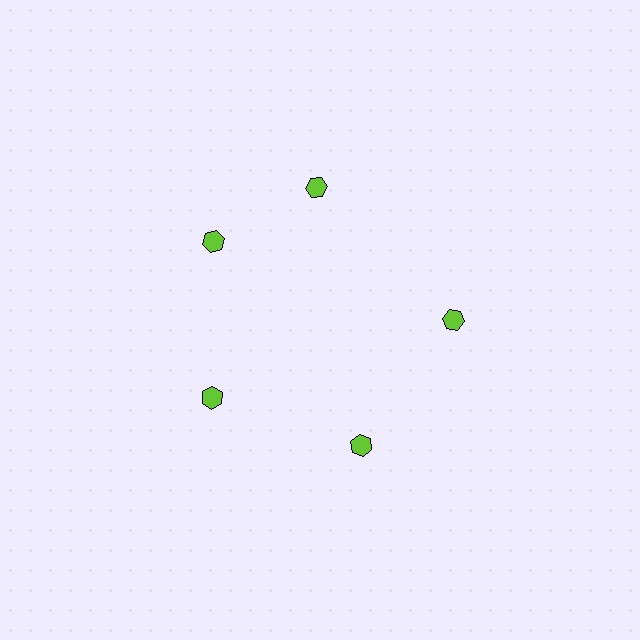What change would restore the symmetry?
The symmetry would be restored by rotating it back into even spacing with its neighbors so that all 5 hexagons sit at equal angles and equal distance from the center.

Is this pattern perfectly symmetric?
No. The 5 lime hexagons are arranged in a ring, but one element near the 1 o'clock position is rotated out of alignment along the ring, breaking the 5-fold rotational symmetry.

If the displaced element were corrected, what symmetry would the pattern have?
It would have 5-fold rotational symmetry — the pattern would map onto itself every 72 degrees.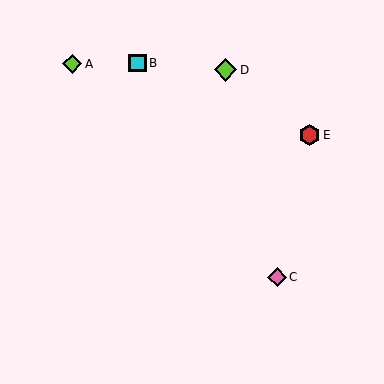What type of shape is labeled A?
Shape A is a lime diamond.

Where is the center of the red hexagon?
The center of the red hexagon is at (309, 135).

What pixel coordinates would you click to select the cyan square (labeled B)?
Click at (137, 63) to select the cyan square B.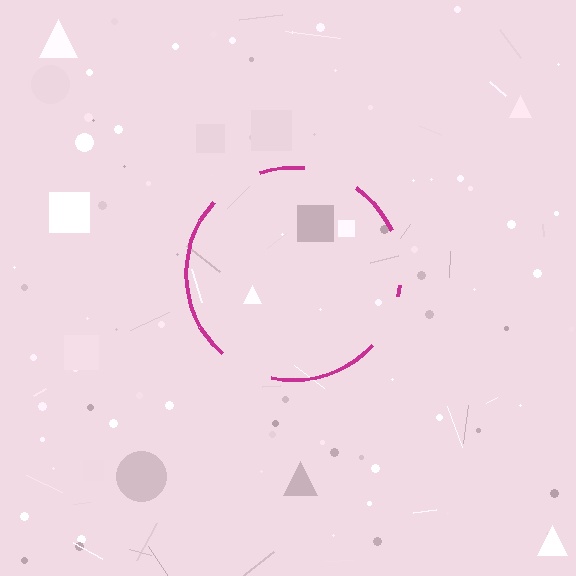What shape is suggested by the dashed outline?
The dashed outline suggests a circle.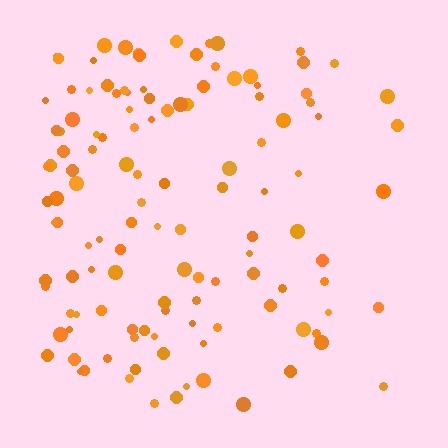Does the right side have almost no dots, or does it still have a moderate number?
Still a moderate number, just noticeably fewer than the left.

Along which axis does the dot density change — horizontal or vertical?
Horizontal.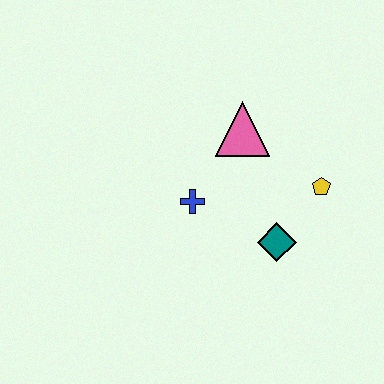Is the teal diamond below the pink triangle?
Yes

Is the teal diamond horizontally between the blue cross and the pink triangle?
No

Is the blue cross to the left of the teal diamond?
Yes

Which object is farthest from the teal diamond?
The pink triangle is farthest from the teal diamond.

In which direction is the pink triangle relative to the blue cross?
The pink triangle is above the blue cross.